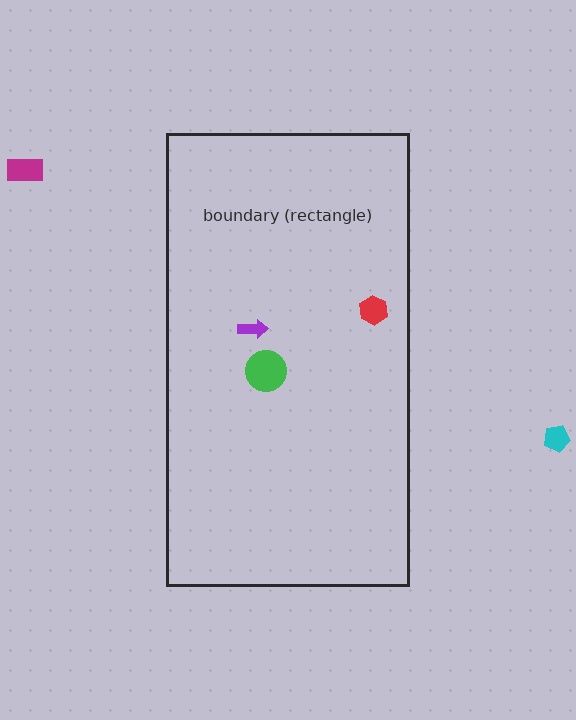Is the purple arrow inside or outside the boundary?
Inside.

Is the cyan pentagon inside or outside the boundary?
Outside.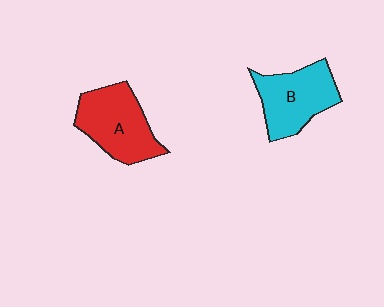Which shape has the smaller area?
Shape B (cyan).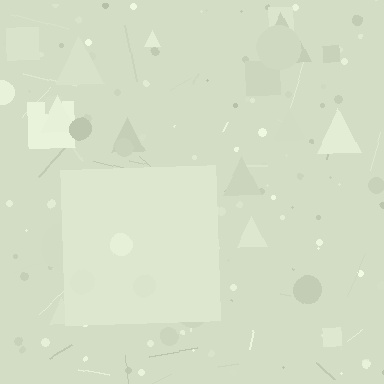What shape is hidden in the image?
A square is hidden in the image.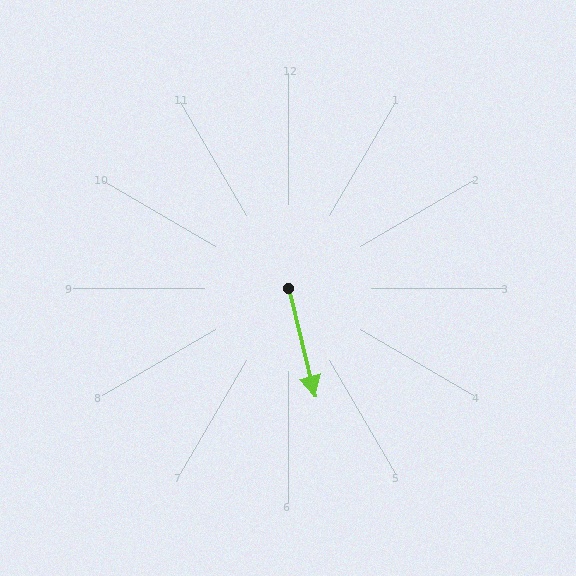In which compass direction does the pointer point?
South.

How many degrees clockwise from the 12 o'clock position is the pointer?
Approximately 166 degrees.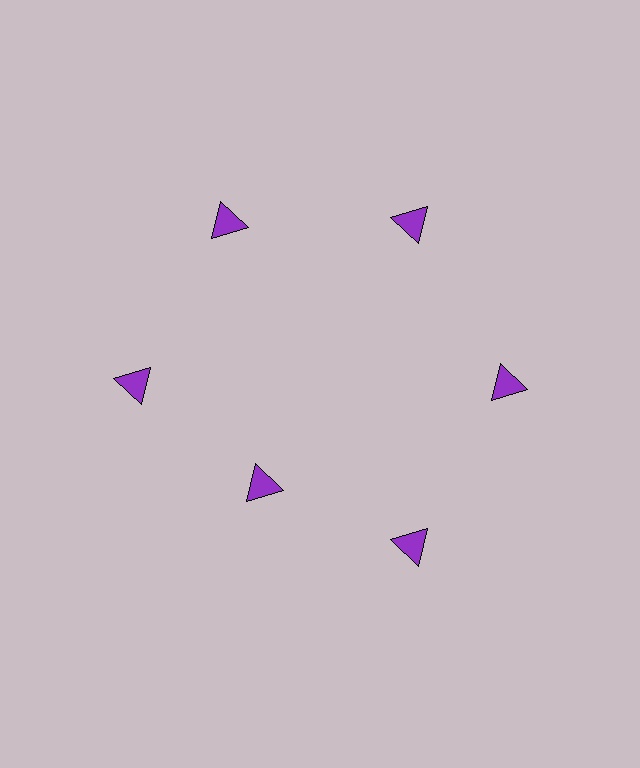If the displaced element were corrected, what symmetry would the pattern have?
It would have 6-fold rotational symmetry — the pattern would map onto itself every 60 degrees.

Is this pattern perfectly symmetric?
No. The 6 purple triangles are arranged in a ring, but one element near the 7 o'clock position is pulled inward toward the center, breaking the 6-fold rotational symmetry.